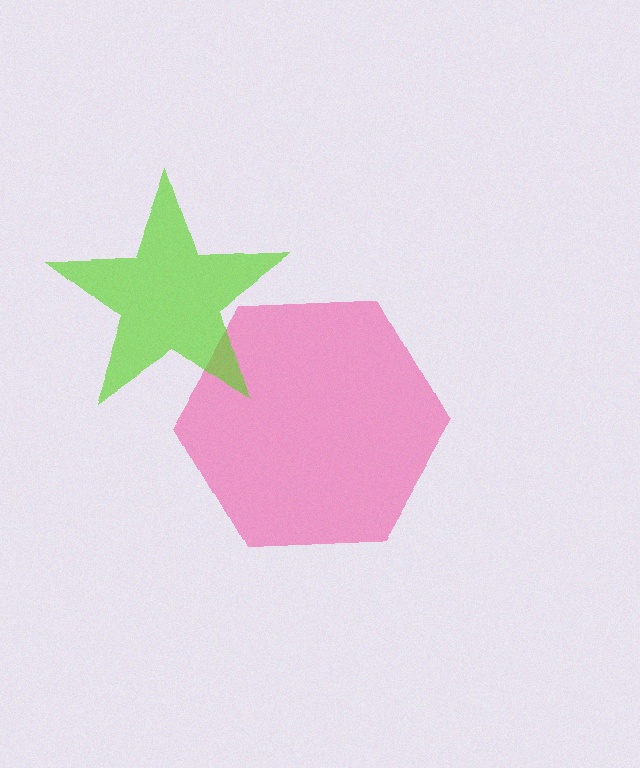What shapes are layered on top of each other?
The layered shapes are: a pink hexagon, a lime star.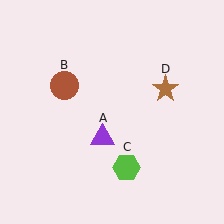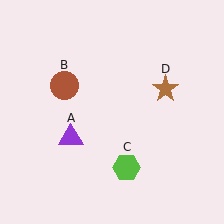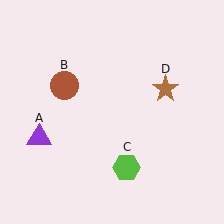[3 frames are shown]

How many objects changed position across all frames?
1 object changed position: purple triangle (object A).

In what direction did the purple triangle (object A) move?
The purple triangle (object A) moved left.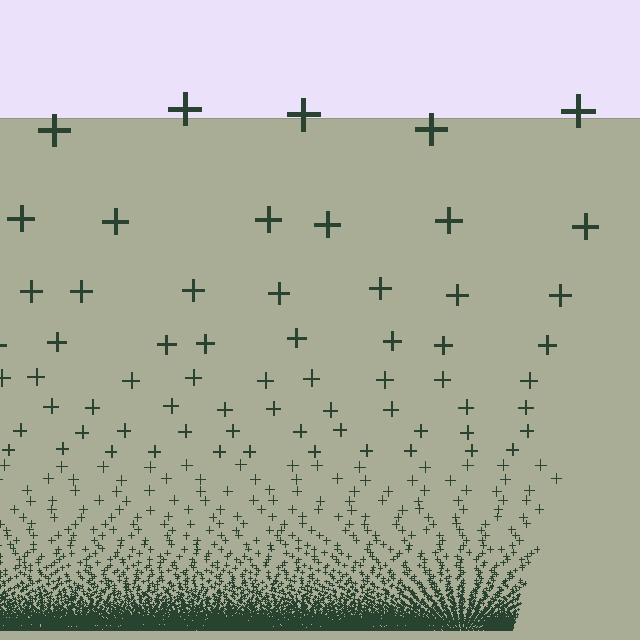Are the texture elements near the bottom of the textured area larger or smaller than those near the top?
Smaller. The gradient is inverted — elements near the bottom are smaller and denser.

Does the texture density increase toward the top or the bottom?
Density increases toward the bottom.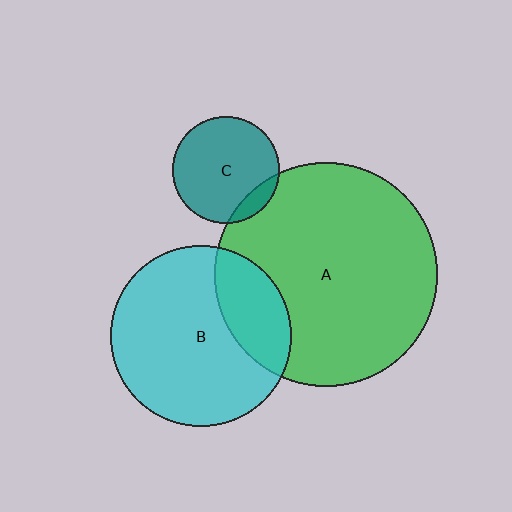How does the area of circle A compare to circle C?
Approximately 4.4 times.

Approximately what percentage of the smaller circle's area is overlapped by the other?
Approximately 25%.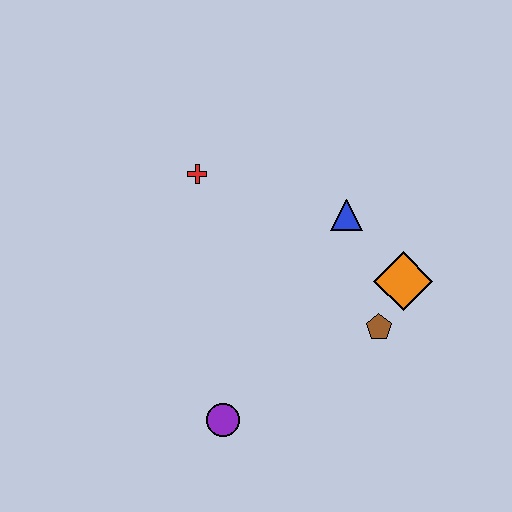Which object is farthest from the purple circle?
The red cross is farthest from the purple circle.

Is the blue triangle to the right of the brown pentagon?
No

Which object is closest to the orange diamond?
The brown pentagon is closest to the orange diamond.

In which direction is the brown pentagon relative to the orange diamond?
The brown pentagon is below the orange diamond.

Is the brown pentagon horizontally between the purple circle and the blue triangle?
No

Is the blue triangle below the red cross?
Yes